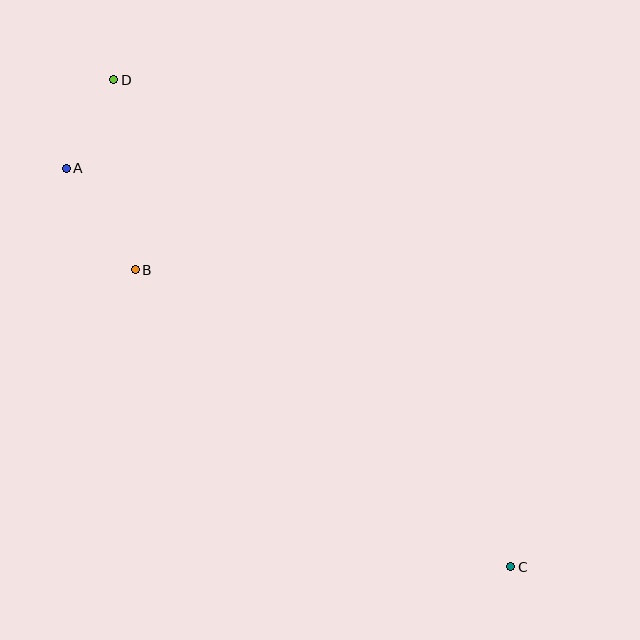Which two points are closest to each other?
Points A and D are closest to each other.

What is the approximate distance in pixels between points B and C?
The distance between B and C is approximately 479 pixels.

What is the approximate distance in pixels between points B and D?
The distance between B and D is approximately 191 pixels.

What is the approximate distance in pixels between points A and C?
The distance between A and C is approximately 597 pixels.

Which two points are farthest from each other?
Points C and D are farthest from each other.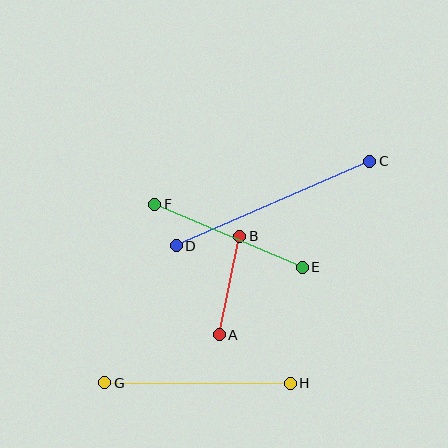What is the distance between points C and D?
The distance is approximately 211 pixels.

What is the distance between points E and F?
The distance is approximately 160 pixels.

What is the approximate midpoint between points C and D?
The midpoint is at approximately (273, 203) pixels.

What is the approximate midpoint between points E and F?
The midpoint is at approximately (228, 236) pixels.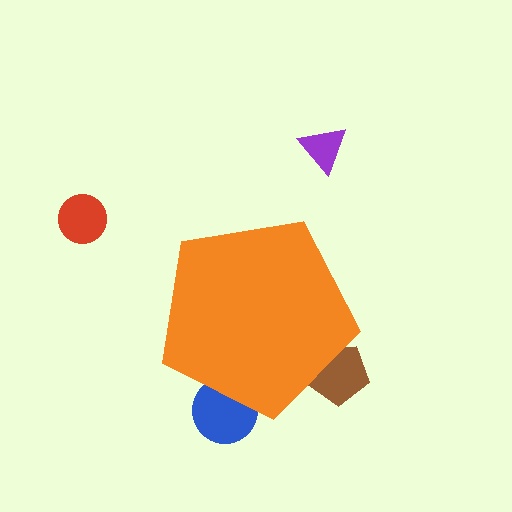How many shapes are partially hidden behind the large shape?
2 shapes are partially hidden.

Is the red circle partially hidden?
No, the red circle is fully visible.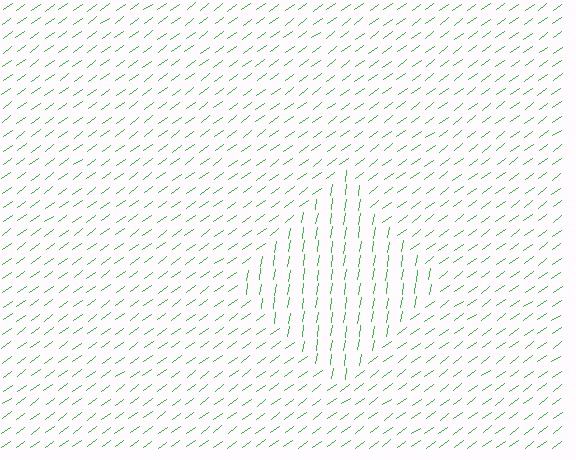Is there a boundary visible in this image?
Yes, there is a texture boundary formed by a change in line orientation.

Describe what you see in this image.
The image is filled with small green line segments. A diamond region in the image has lines oriented differently from the surrounding lines, creating a visible texture boundary.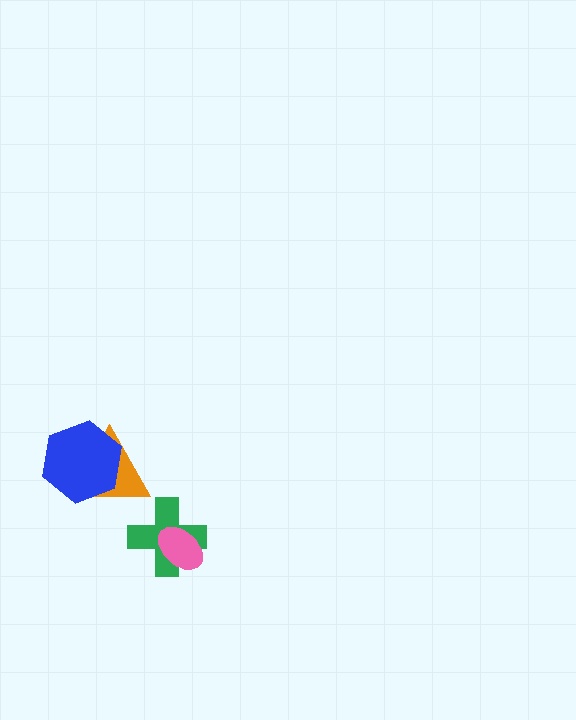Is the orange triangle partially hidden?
Yes, it is partially covered by another shape.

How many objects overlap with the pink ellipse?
1 object overlaps with the pink ellipse.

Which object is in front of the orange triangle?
The blue hexagon is in front of the orange triangle.